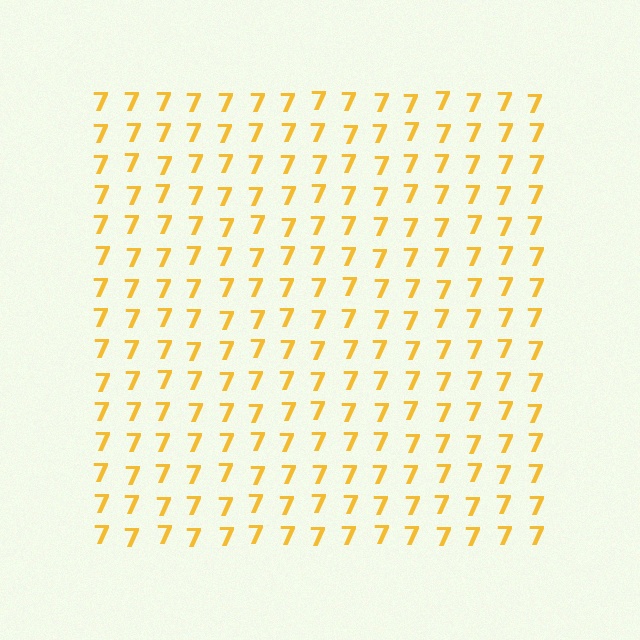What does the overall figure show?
The overall figure shows a square.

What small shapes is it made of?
It is made of small digit 7's.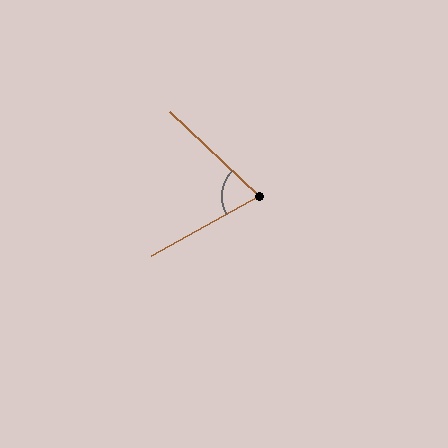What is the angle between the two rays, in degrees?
Approximately 72 degrees.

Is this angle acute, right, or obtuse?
It is acute.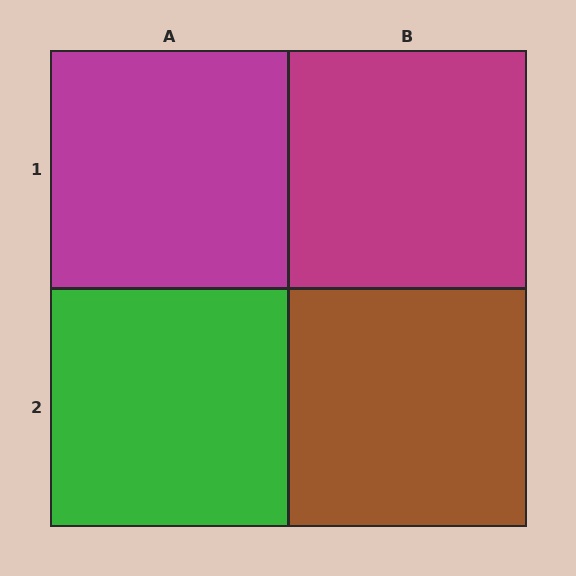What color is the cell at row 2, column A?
Green.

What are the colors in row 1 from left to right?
Magenta, magenta.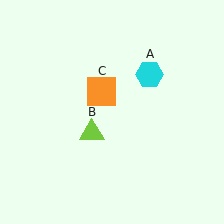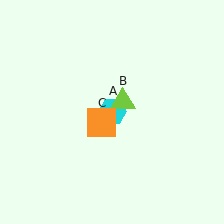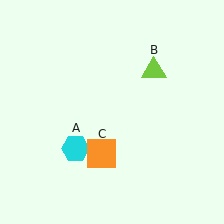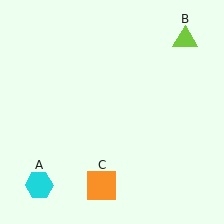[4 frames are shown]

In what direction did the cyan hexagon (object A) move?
The cyan hexagon (object A) moved down and to the left.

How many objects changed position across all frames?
3 objects changed position: cyan hexagon (object A), lime triangle (object B), orange square (object C).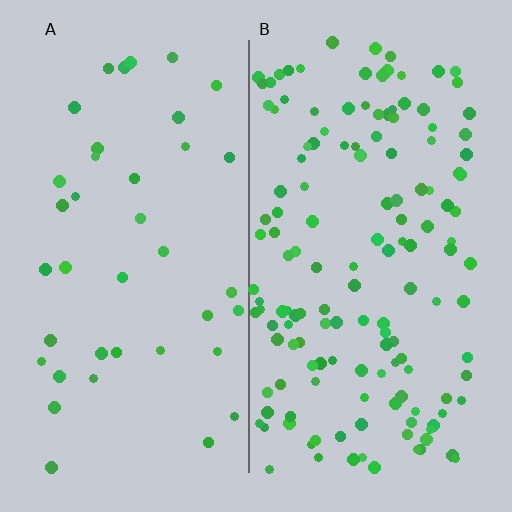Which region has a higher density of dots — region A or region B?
B (the right).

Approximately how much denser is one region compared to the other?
Approximately 3.7× — region B over region A.